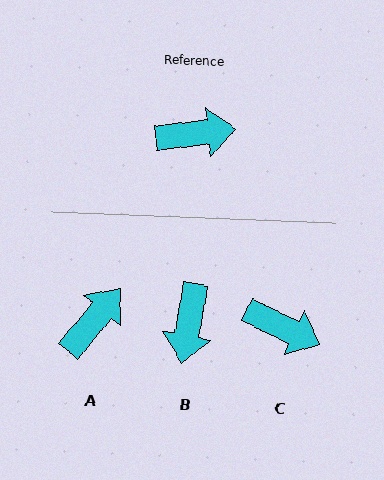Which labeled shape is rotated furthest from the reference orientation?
B, about 107 degrees away.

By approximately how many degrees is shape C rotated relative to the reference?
Approximately 33 degrees clockwise.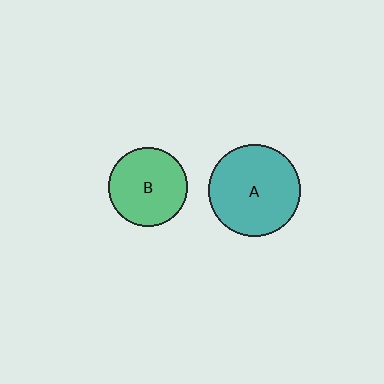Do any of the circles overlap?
No, none of the circles overlap.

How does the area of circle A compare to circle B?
Approximately 1.3 times.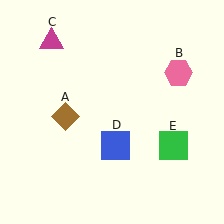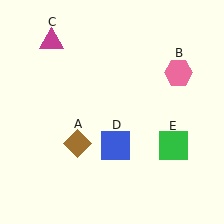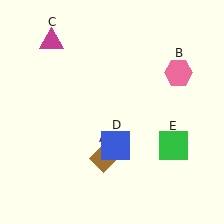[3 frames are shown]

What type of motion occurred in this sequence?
The brown diamond (object A) rotated counterclockwise around the center of the scene.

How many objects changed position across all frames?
1 object changed position: brown diamond (object A).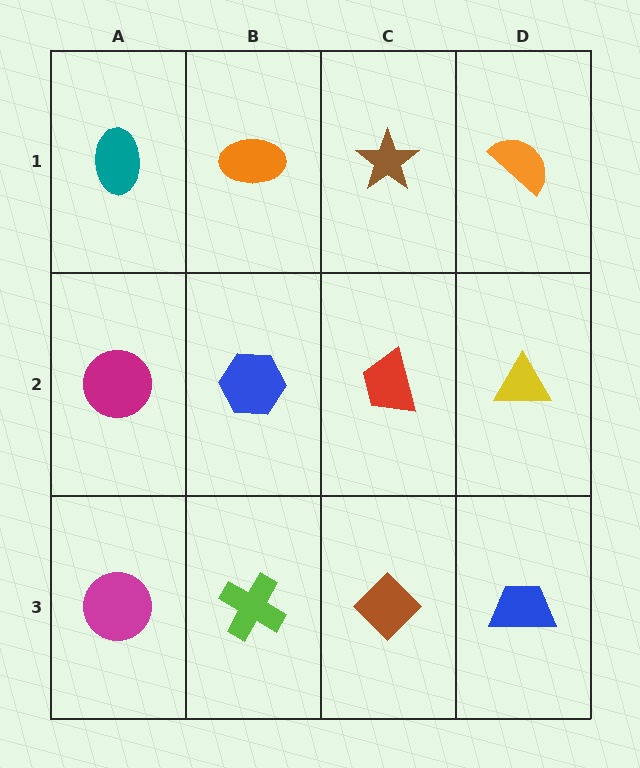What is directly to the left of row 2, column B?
A magenta circle.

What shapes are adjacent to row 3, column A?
A magenta circle (row 2, column A), a lime cross (row 3, column B).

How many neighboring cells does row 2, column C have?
4.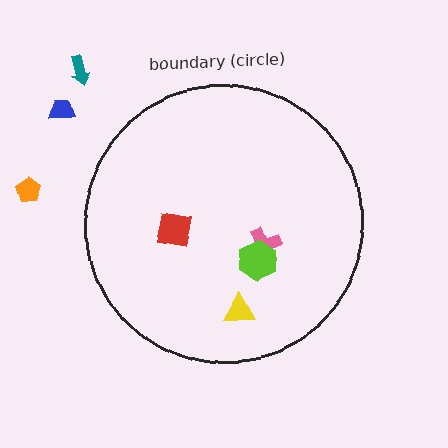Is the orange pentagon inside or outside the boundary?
Outside.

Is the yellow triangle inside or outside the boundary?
Inside.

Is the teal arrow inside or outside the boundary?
Outside.